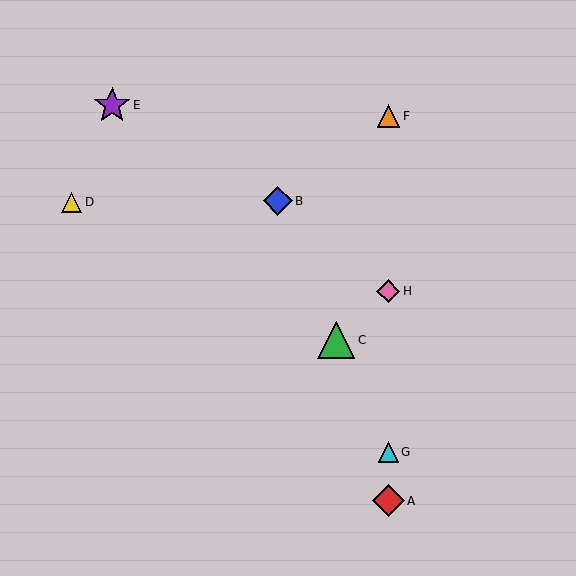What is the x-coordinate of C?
Object C is at x≈336.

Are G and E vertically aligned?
No, G is at x≈388 and E is at x≈112.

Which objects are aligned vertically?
Objects A, F, G, H are aligned vertically.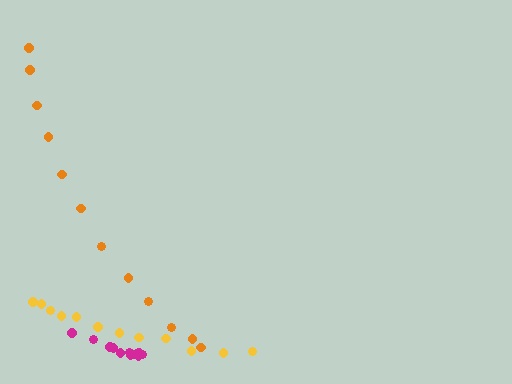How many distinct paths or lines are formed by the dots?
There are 3 distinct paths.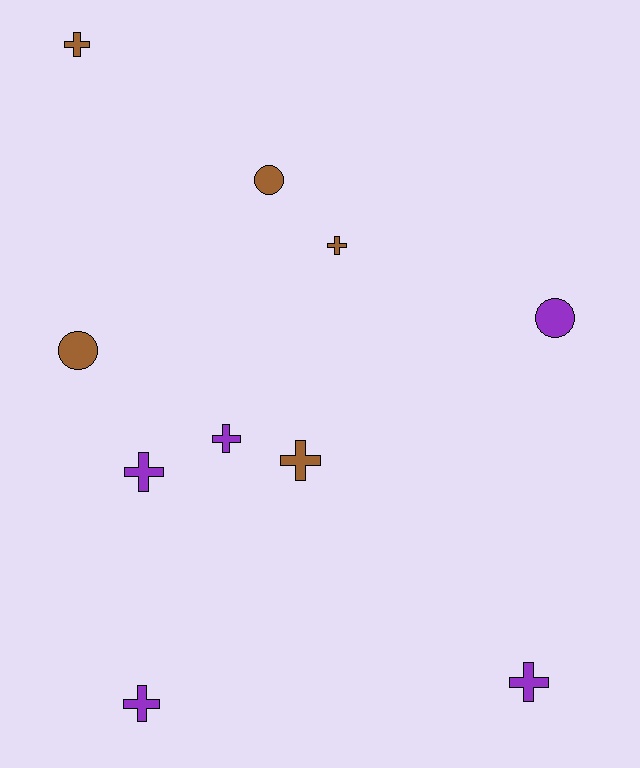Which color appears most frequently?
Purple, with 5 objects.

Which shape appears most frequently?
Cross, with 7 objects.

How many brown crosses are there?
There are 3 brown crosses.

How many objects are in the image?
There are 10 objects.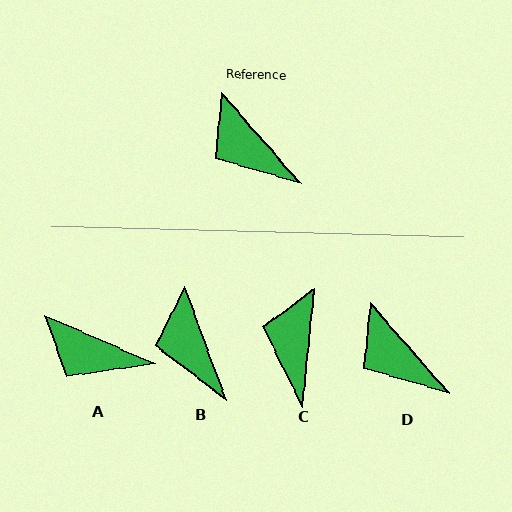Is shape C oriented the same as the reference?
No, it is off by about 47 degrees.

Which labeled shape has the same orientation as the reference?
D.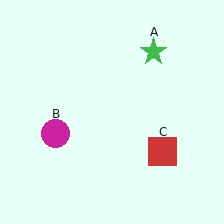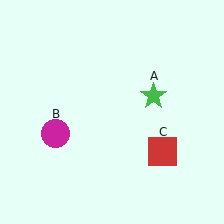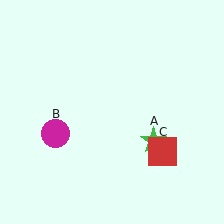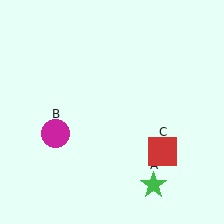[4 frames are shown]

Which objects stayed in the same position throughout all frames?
Magenta circle (object B) and red square (object C) remained stationary.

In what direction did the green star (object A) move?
The green star (object A) moved down.